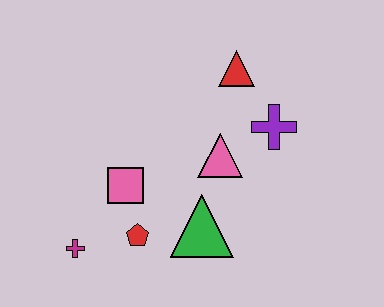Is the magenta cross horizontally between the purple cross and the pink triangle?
No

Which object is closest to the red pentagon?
The pink square is closest to the red pentagon.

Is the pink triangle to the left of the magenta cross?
No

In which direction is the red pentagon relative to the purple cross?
The red pentagon is to the left of the purple cross.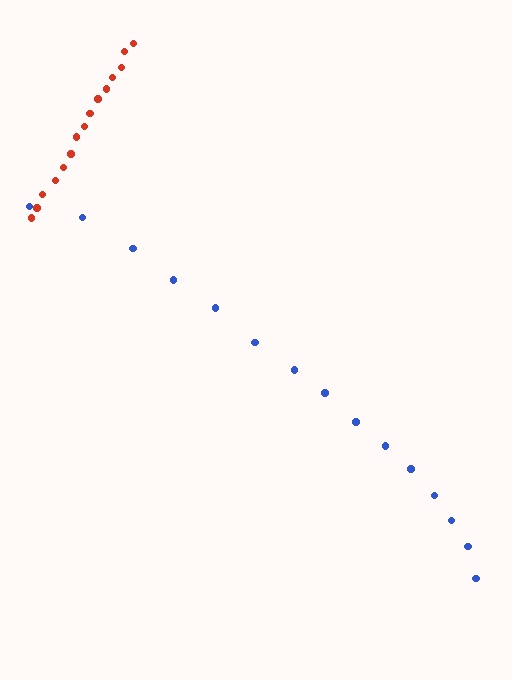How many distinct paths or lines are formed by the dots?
There are 2 distinct paths.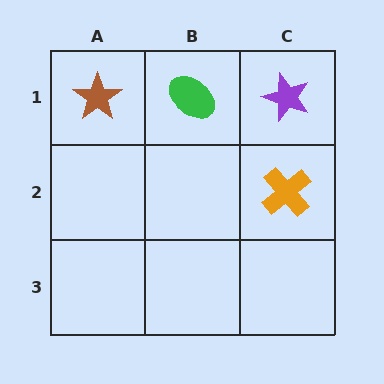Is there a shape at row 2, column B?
No, that cell is empty.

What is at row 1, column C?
A purple star.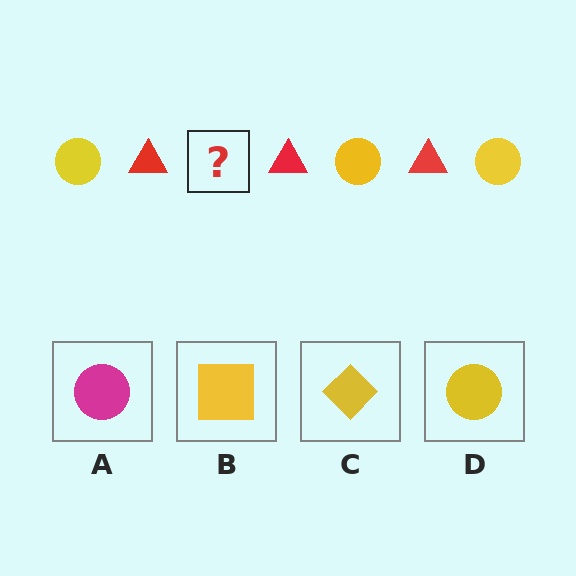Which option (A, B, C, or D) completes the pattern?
D.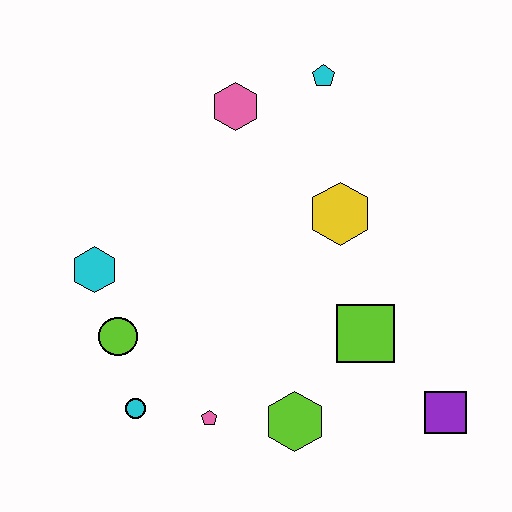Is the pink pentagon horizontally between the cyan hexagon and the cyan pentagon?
Yes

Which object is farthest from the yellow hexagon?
The cyan circle is farthest from the yellow hexagon.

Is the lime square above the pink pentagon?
Yes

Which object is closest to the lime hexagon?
The pink pentagon is closest to the lime hexagon.